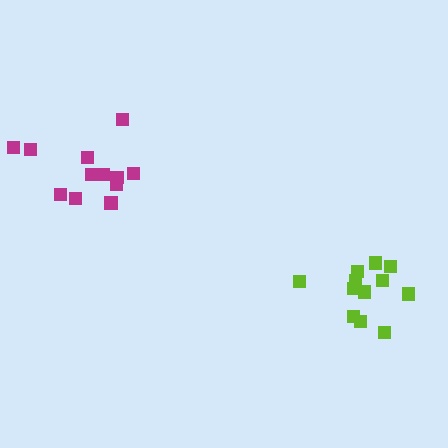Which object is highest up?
The magenta cluster is topmost.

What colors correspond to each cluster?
The clusters are colored: magenta, lime.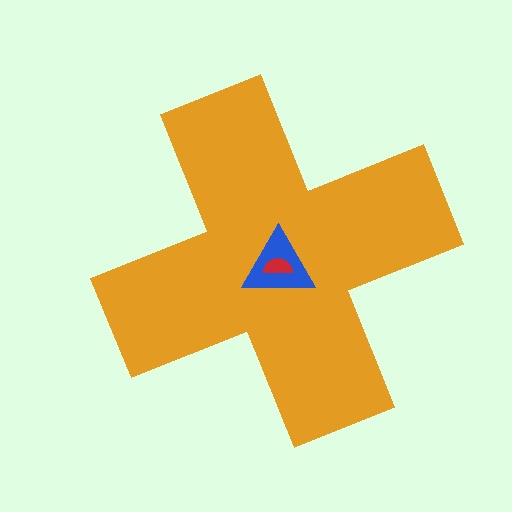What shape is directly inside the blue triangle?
The red semicircle.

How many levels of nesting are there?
3.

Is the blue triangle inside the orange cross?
Yes.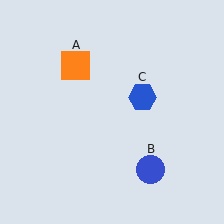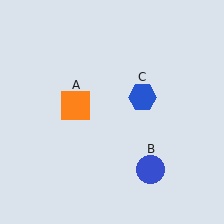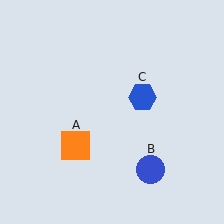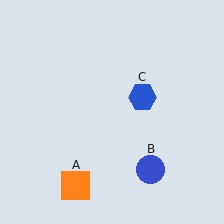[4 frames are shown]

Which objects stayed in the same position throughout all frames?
Blue circle (object B) and blue hexagon (object C) remained stationary.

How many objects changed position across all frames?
1 object changed position: orange square (object A).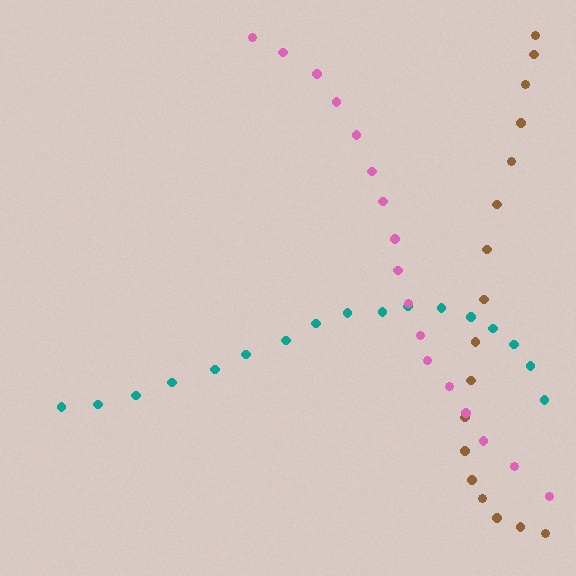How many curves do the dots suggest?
There are 3 distinct paths.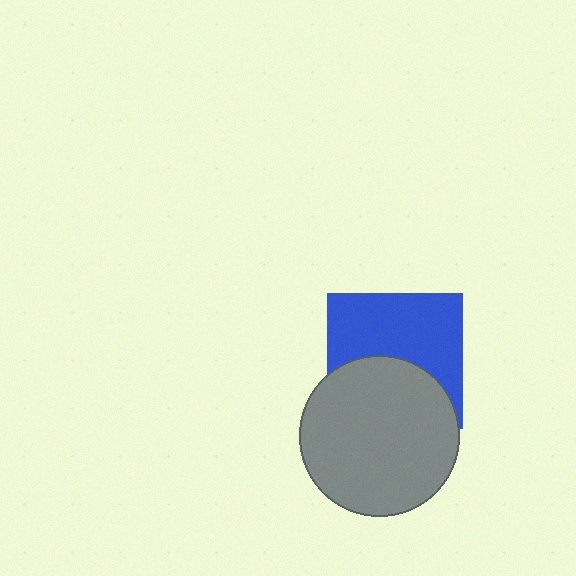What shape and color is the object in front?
The object in front is a gray circle.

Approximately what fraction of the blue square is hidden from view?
Roughly 44% of the blue square is hidden behind the gray circle.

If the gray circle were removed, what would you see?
You would see the complete blue square.